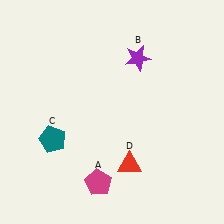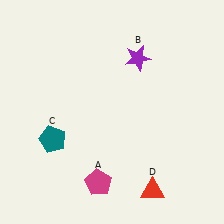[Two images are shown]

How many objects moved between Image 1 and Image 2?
1 object moved between the two images.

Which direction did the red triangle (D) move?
The red triangle (D) moved down.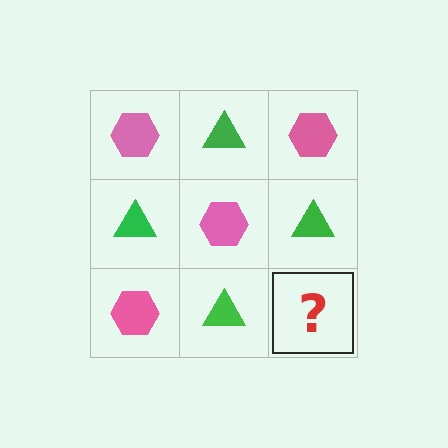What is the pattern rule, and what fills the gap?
The rule is that it alternates pink hexagon and green triangle in a checkerboard pattern. The gap should be filled with a pink hexagon.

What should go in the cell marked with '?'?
The missing cell should contain a pink hexagon.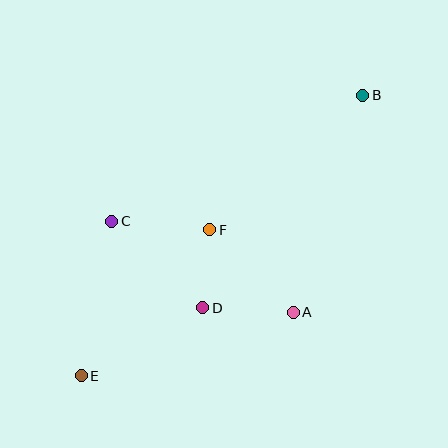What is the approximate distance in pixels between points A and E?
The distance between A and E is approximately 221 pixels.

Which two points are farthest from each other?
Points B and E are farthest from each other.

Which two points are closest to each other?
Points D and F are closest to each other.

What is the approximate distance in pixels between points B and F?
The distance between B and F is approximately 204 pixels.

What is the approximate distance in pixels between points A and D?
The distance between A and D is approximately 91 pixels.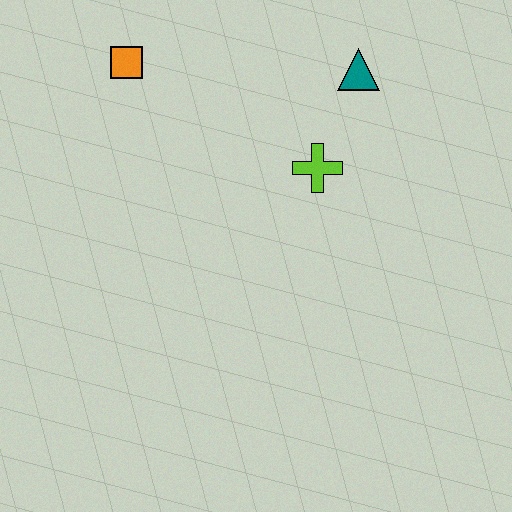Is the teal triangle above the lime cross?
Yes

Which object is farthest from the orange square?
The teal triangle is farthest from the orange square.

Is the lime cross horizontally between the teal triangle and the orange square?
Yes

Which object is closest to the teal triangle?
The lime cross is closest to the teal triangle.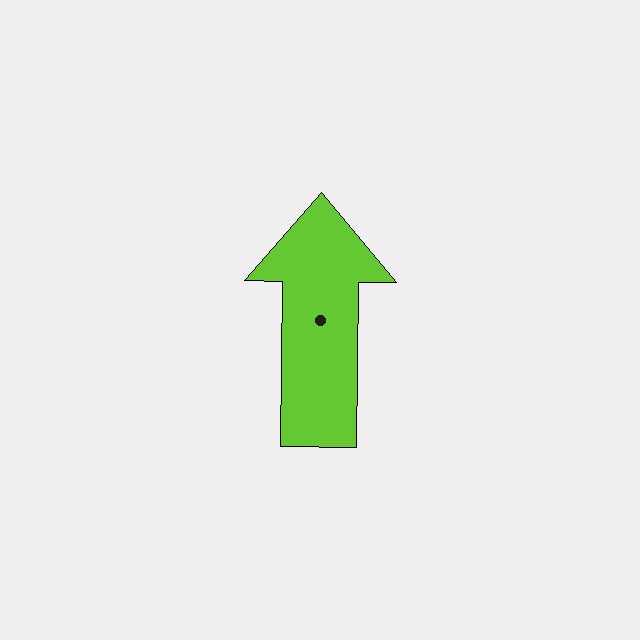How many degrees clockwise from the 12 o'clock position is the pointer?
Approximately 1 degrees.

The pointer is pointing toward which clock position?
Roughly 12 o'clock.